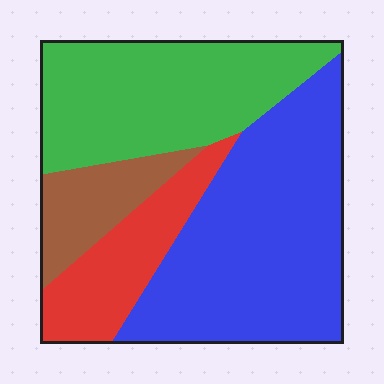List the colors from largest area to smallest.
From largest to smallest: blue, green, red, brown.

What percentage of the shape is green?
Green covers around 30% of the shape.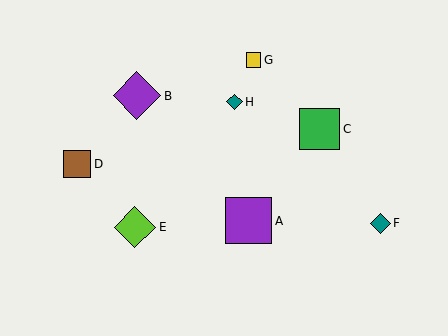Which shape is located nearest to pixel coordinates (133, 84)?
The purple diamond (labeled B) at (137, 96) is nearest to that location.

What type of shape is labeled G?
Shape G is a yellow square.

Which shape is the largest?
The purple diamond (labeled B) is the largest.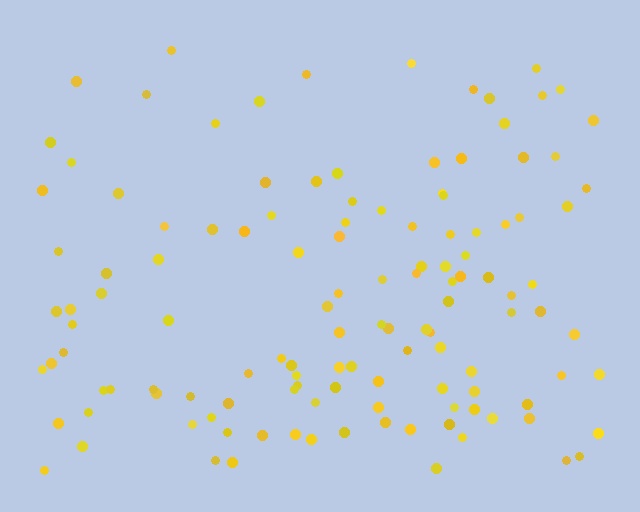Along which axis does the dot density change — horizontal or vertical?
Vertical.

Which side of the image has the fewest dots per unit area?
The top.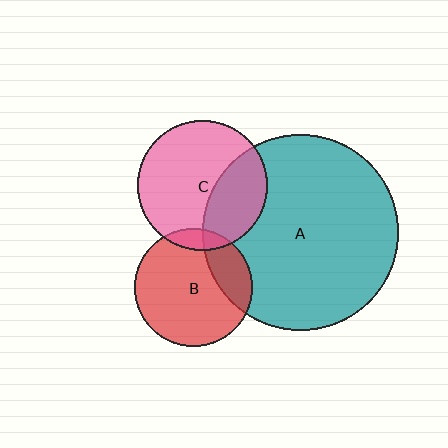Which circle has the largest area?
Circle A (teal).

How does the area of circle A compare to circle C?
Approximately 2.2 times.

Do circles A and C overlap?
Yes.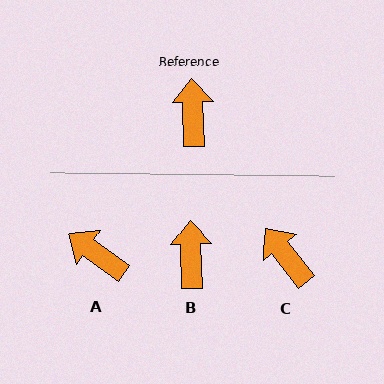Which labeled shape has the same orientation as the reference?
B.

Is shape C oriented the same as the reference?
No, it is off by about 36 degrees.